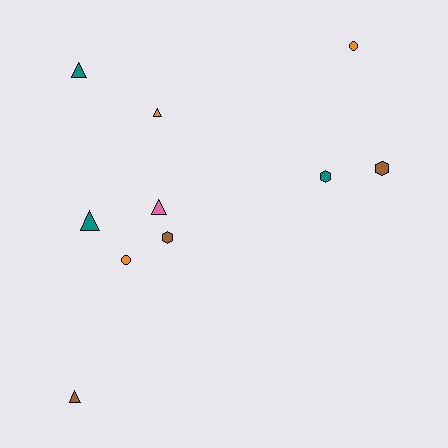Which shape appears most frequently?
Triangle, with 5 objects.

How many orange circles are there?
There are 2 orange circles.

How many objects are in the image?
There are 10 objects.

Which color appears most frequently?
Brown, with 3 objects.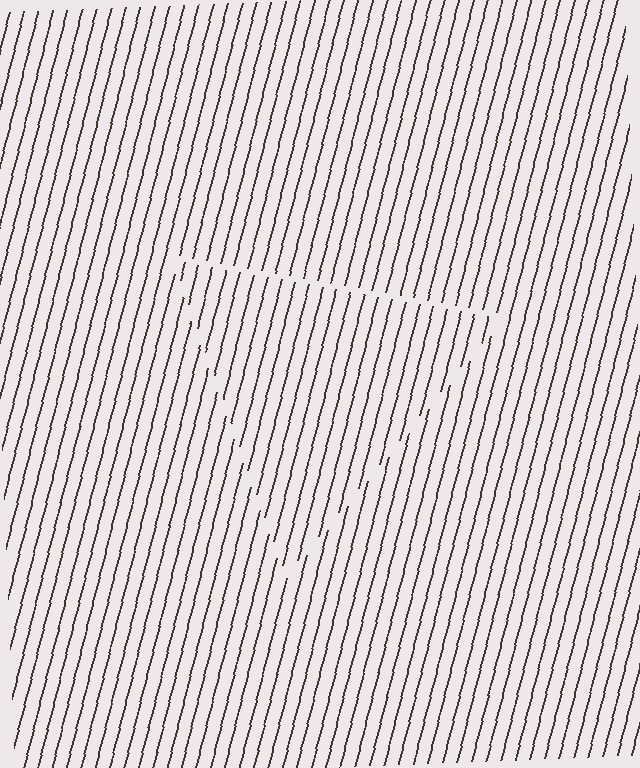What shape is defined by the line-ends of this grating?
An illusory triangle. The interior of the shape contains the same grating, shifted by half a period — the contour is defined by the phase discontinuity where line-ends from the inner and outer gratings abut.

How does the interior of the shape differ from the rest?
The interior of the shape contains the same grating, shifted by half a period — the contour is defined by the phase discontinuity where line-ends from the inner and outer gratings abut.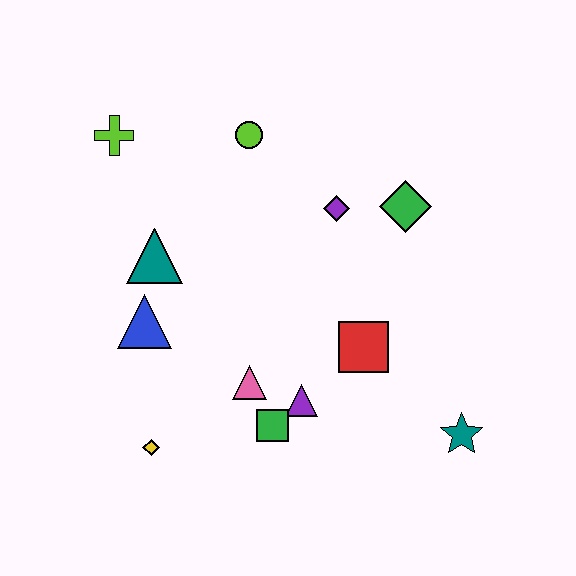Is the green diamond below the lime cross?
Yes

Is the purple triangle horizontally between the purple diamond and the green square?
Yes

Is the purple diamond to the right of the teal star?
No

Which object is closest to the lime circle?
The purple diamond is closest to the lime circle.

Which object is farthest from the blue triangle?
The teal star is farthest from the blue triangle.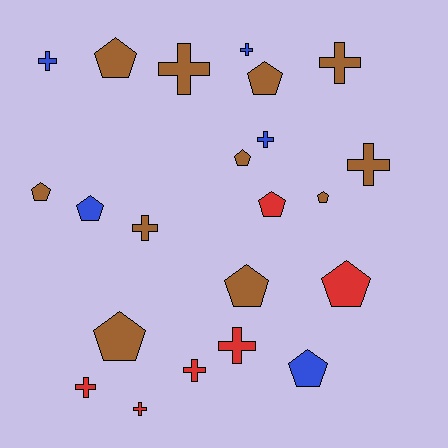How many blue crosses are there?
There are 3 blue crosses.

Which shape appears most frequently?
Pentagon, with 11 objects.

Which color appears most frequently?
Brown, with 11 objects.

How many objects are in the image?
There are 22 objects.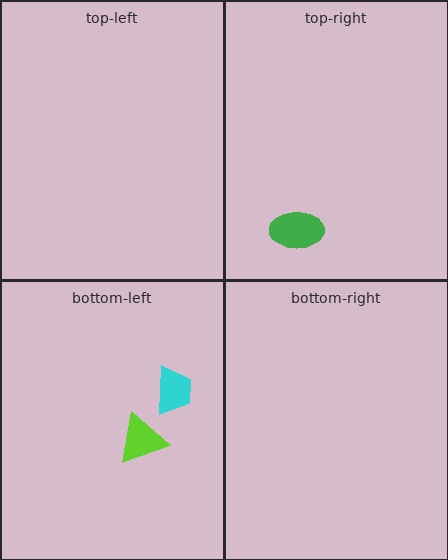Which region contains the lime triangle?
The bottom-left region.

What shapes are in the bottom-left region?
The lime triangle, the cyan trapezoid.